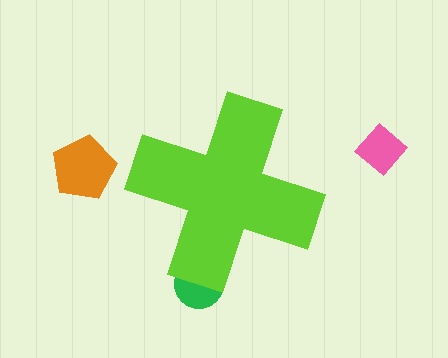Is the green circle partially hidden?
Yes, the green circle is partially hidden behind the lime cross.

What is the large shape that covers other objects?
A lime cross.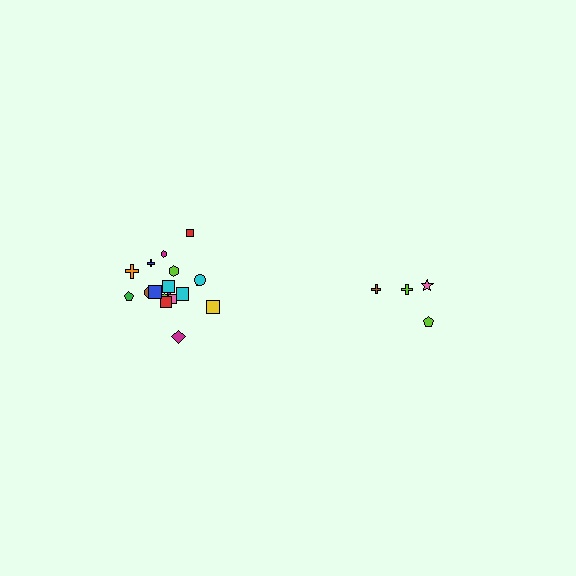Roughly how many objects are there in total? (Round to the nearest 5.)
Roughly 20 objects in total.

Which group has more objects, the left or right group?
The left group.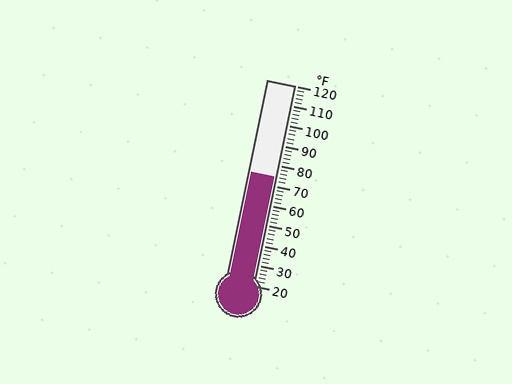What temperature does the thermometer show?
The thermometer shows approximately 74°F.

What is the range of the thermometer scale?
The thermometer scale ranges from 20°F to 120°F.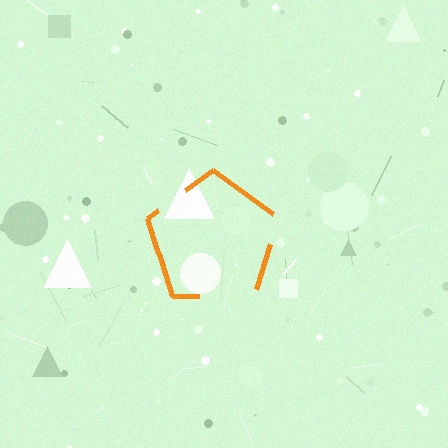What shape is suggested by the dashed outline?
The dashed outline suggests a pentagon.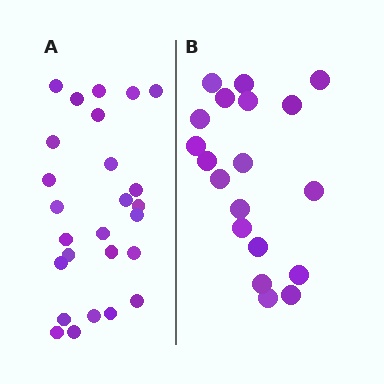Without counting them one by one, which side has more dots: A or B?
Region A (the left region) has more dots.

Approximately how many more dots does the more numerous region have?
Region A has roughly 8 or so more dots than region B.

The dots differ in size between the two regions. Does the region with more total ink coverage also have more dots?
No. Region B has more total ink coverage because its dots are larger, but region A actually contains more individual dots. Total area can be misleading — the number of items is what matters here.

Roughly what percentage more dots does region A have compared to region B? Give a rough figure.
About 35% more.